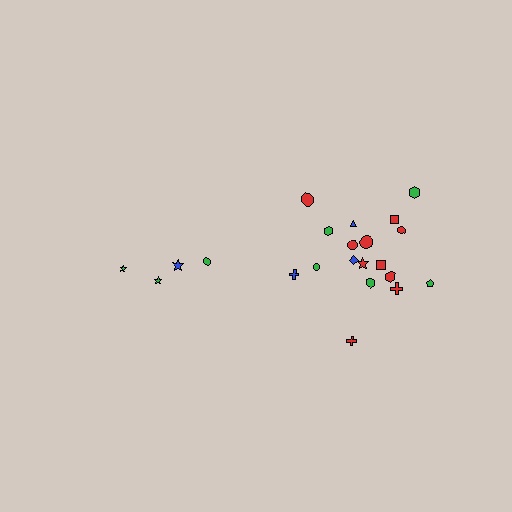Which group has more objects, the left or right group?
The right group.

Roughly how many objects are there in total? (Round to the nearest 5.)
Roughly 20 objects in total.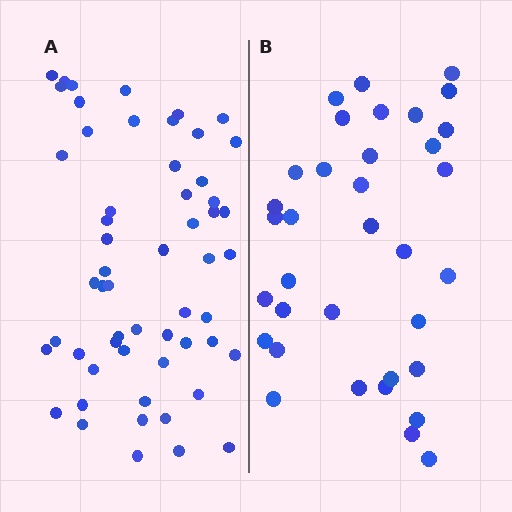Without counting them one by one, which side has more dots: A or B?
Region A (the left region) has more dots.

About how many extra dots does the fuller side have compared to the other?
Region A has approximately 20 more dots than region B.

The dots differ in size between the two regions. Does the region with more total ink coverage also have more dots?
No. Region B has more total ink coverage because its dots are larger, but region A actually contains more individual dots. Total area can be misleading — the number of items is what matters here.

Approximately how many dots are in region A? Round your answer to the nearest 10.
About 60 dots. (The exact count is 56, which rounds to 60.)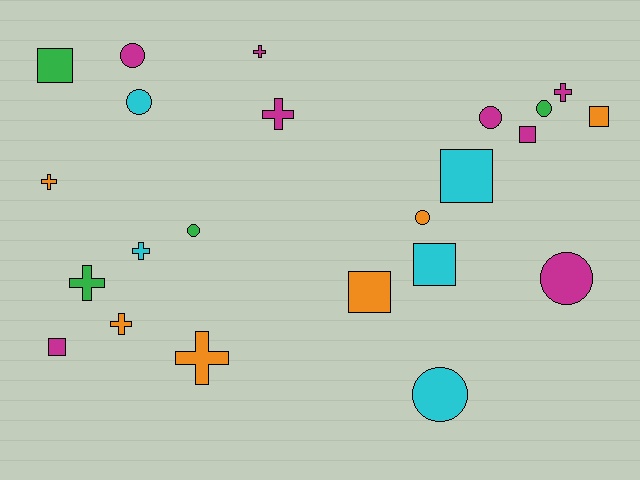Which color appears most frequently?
Magenta, with 8 objects.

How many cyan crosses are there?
There is 1 cyan cross.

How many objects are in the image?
There are 23 objects.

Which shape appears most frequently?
Cross, with 8 objects.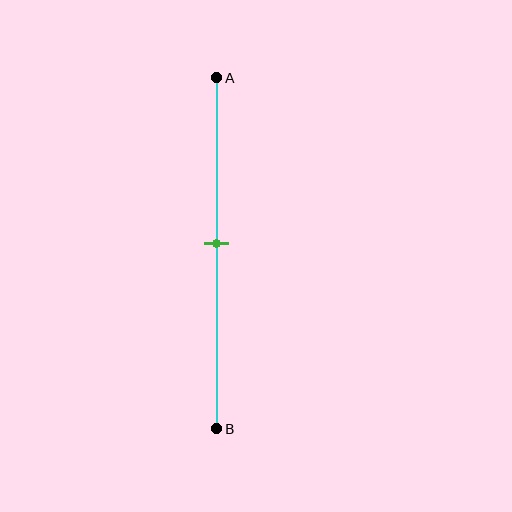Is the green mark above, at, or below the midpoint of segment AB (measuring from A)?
The green mark is approximately at the midpoint of segment AB.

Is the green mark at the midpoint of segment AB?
Yes, the mark is approximately at the midpoint.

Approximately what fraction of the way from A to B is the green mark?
The green mark is approximately 45% of the way from A to B.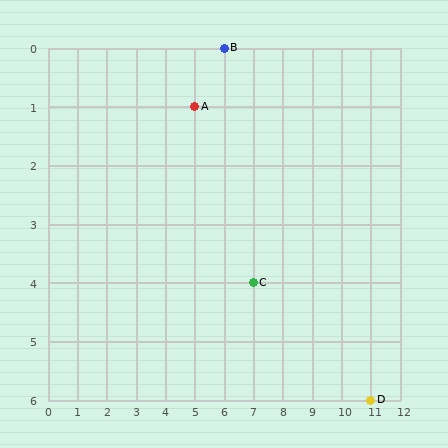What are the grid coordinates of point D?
Point D is at grid coordinates (11, 6).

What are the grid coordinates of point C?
Point C is at grid coordinates (7, 4).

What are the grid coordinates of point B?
Point B is at grid coordinates (6, 0).